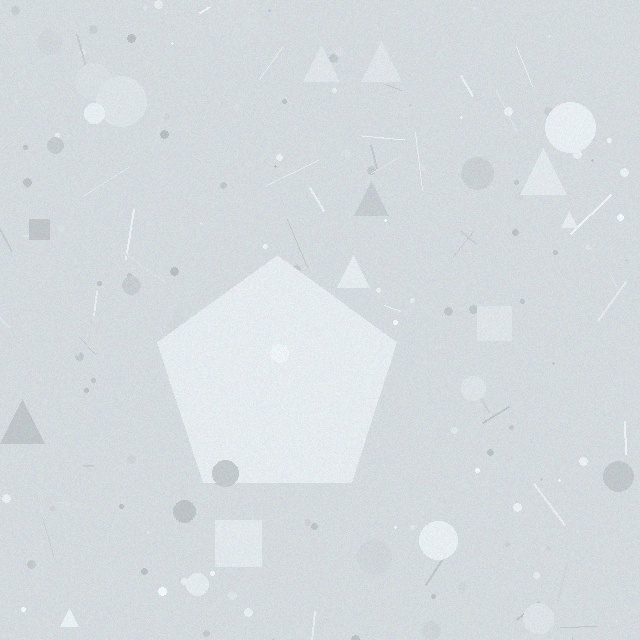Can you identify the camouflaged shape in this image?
The camouflaged shape is a pentagon.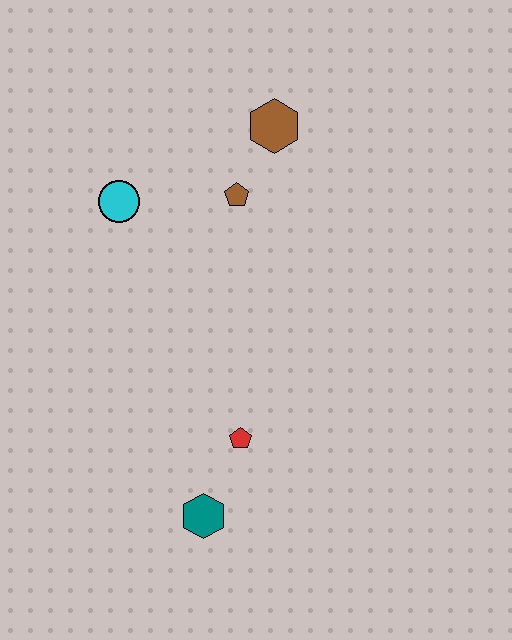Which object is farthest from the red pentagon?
The brown hexagon is farthest from the red pentagon.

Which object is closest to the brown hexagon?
The brown pentagon is closest to the brown hexagon.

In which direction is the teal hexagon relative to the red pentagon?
The teal hexagon is below the red pentagon.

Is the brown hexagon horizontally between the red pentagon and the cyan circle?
No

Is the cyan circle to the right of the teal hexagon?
No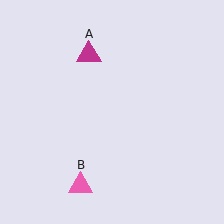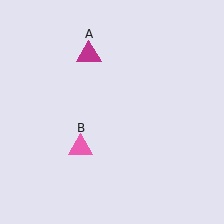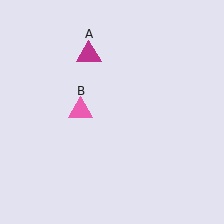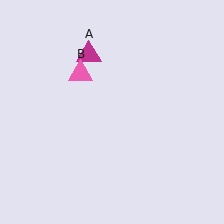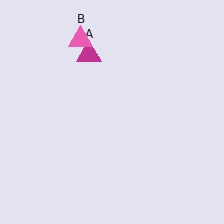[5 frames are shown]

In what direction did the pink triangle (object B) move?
The pink triangle (object B) moved up.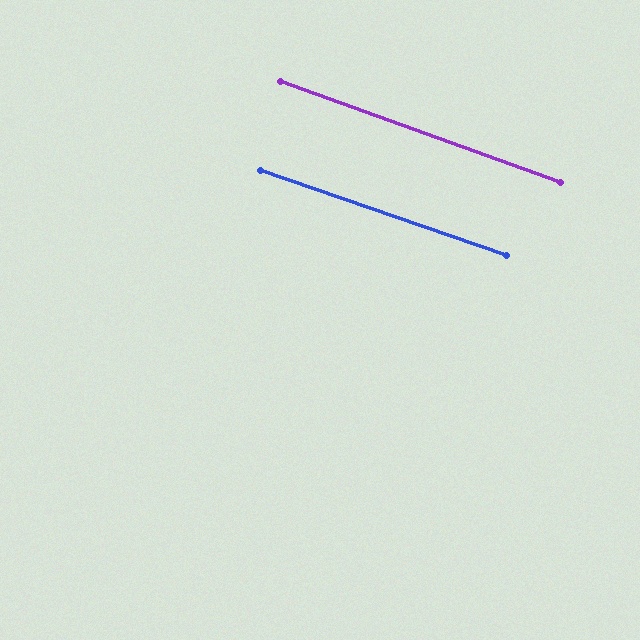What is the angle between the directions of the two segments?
Approximately 1 degree.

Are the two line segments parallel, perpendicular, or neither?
Parallel — their directions differ by only 1.1°.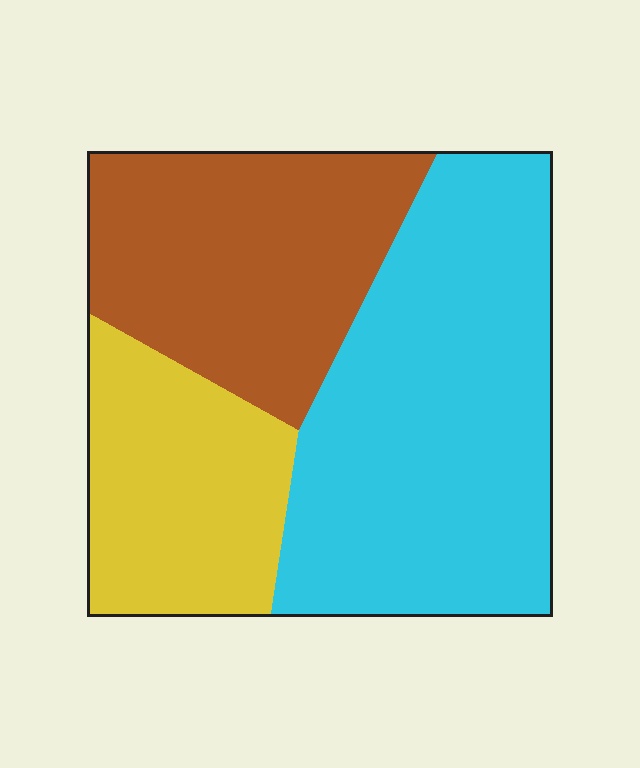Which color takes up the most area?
Cyan, at roughly 45%.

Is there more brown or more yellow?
Brown.